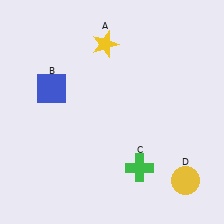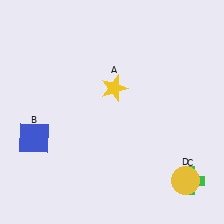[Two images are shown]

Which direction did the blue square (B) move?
The blue square (B) moved down.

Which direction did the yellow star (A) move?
The yellow star (A) moved down.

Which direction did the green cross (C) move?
The green cross (C) moved right.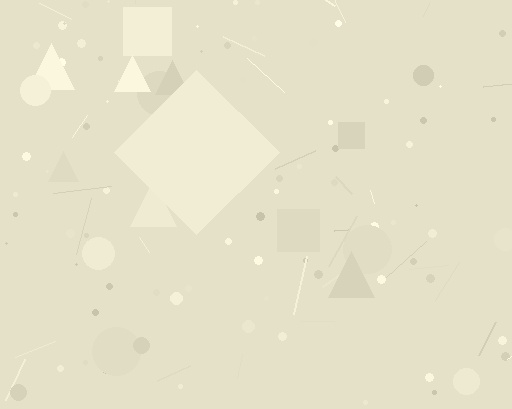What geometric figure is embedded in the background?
A diamond is embedded in the background.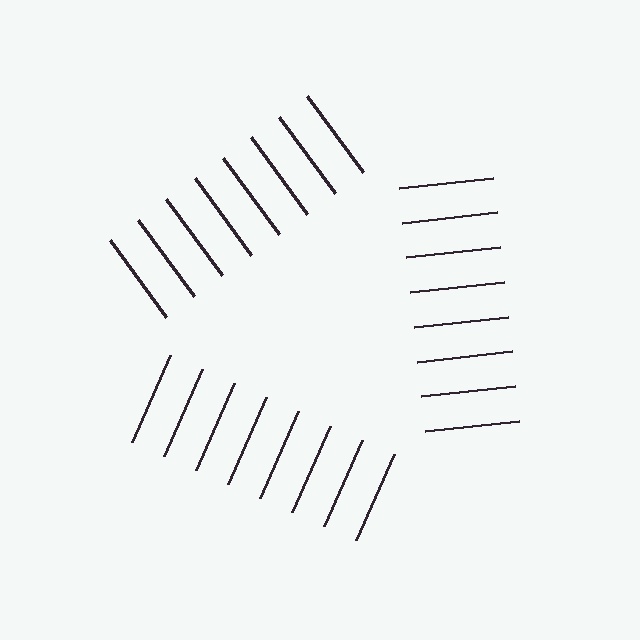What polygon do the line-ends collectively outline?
An illusory triangle — the line segments terminate on its edges but no continuous stroke is drawn.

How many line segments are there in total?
24 — 8 along each of the 3 edges.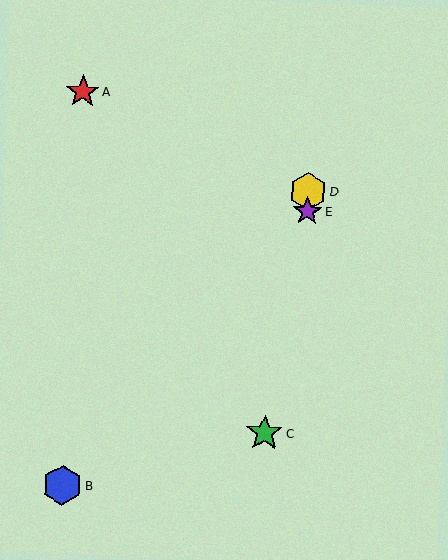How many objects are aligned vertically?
2 objects (D, E) are aligned vertically.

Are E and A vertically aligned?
No, E is at x≈307 and A is at x≈83.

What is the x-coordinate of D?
Object D is at x≈308.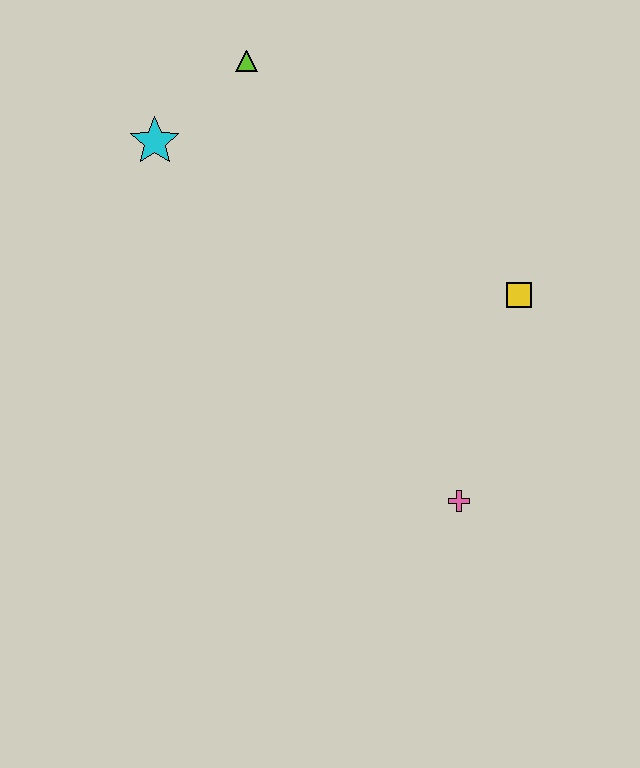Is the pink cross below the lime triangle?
Yes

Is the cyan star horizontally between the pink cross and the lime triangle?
No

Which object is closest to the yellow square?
The pink cross is closest to the yellow square.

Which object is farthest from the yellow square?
The cyan star is farthest from the yellow square.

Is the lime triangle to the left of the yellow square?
Yes